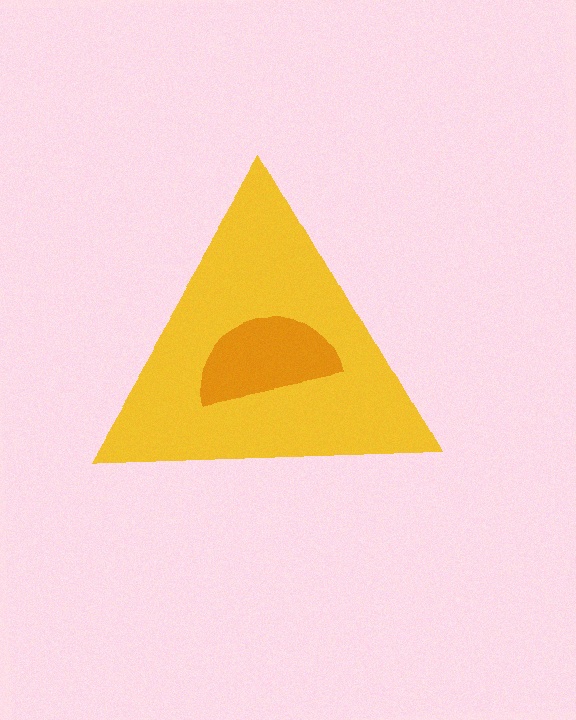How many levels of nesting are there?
2.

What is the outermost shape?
The yellow triangle.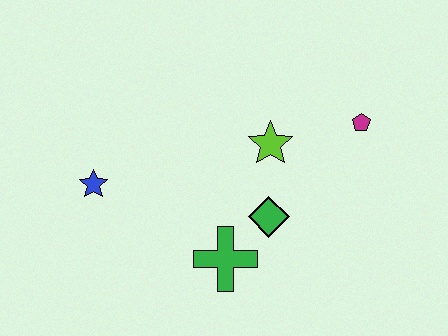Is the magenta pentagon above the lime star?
Yes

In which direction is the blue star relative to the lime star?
The blue star is to the left of the lime star.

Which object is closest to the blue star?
The green cross is closest to the blue star.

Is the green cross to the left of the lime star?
Yes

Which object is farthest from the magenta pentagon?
The blue star is farthest from the magenta pentagon.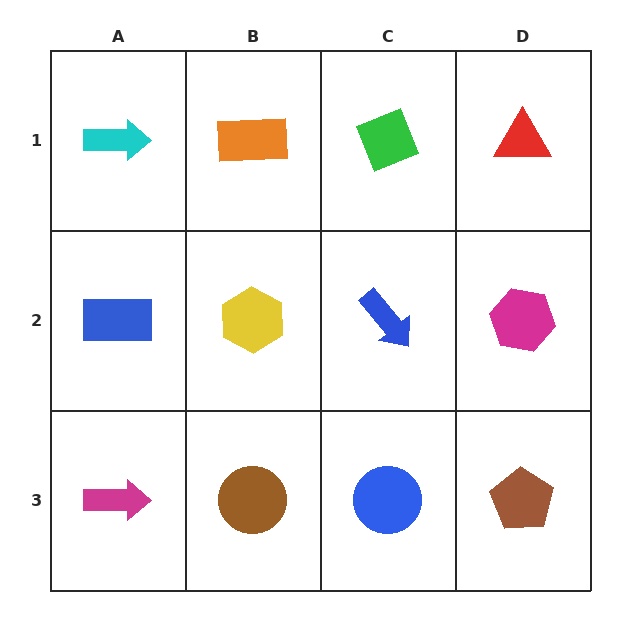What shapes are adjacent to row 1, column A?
A blue rectangle (row 2, column A), an orange rectangle (row 1, column B).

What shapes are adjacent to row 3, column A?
A blue rectangle (row 2, column A), a brown circle (row 3, column B).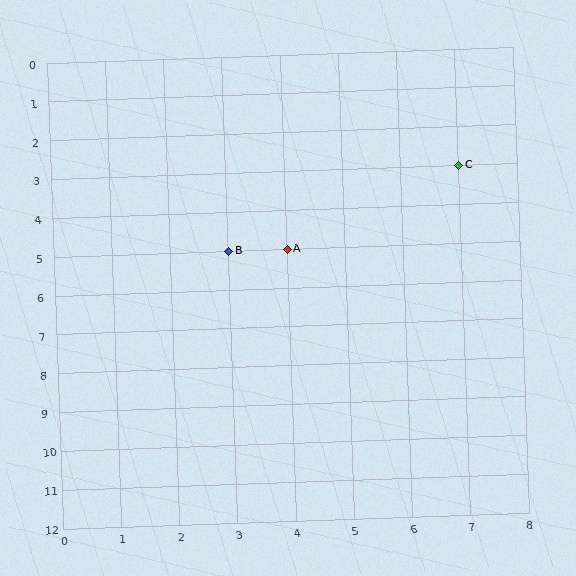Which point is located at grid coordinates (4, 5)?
Point A is at (4, 5).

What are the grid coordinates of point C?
Point C is at grid coordinates (7, 3).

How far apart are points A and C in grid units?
Points A and C are 3 columns and 2 rows apart (about 3.6 grid units diagonally).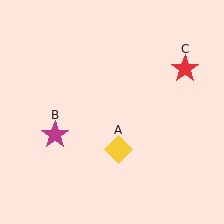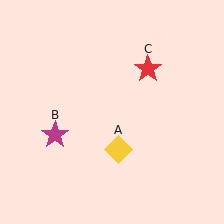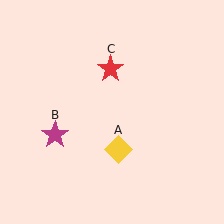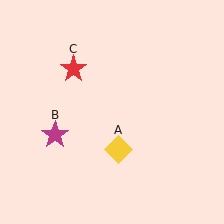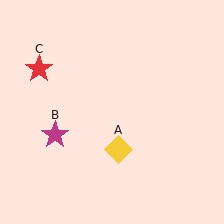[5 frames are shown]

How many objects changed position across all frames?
1 object changed position: red star (object C).